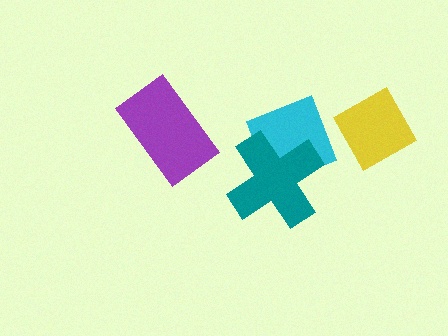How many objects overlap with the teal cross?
1 object overlaps with the teal cross.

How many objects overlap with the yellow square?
0 objects overlap with the yellow square.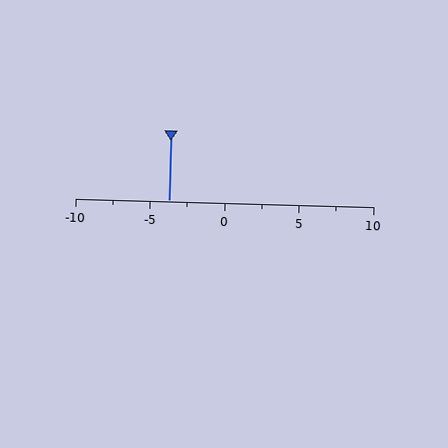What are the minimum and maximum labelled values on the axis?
The axis runs from -10 to 10.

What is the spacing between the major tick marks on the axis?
The major ticks are spaced 5 apart.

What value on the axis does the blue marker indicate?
The marker indicates approximately -3.8.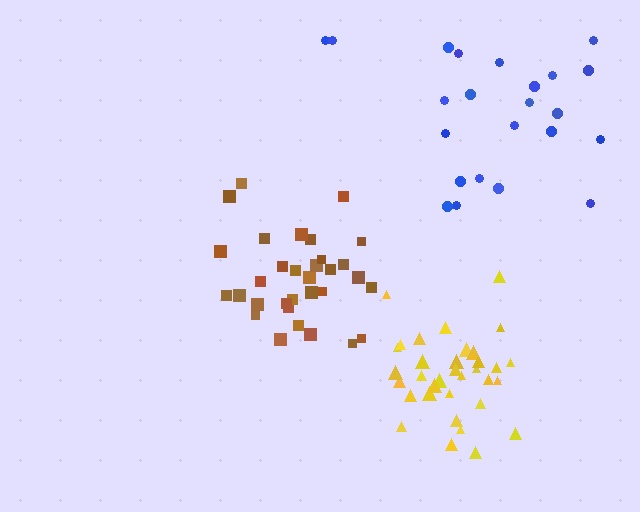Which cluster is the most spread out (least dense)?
Blue.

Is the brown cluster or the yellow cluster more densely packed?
Yellow.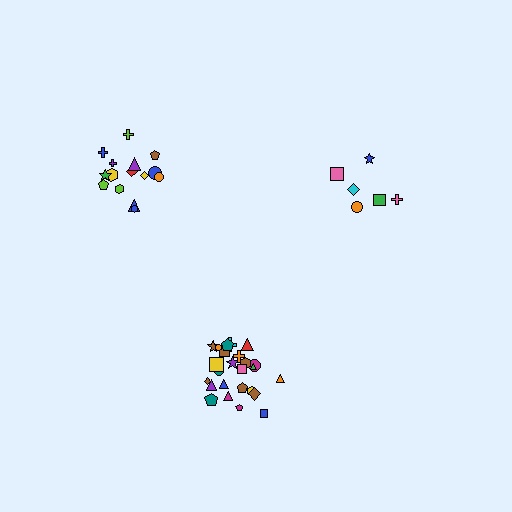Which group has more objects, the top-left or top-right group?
The top-left group.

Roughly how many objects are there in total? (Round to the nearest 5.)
Roughly 45 objects in total.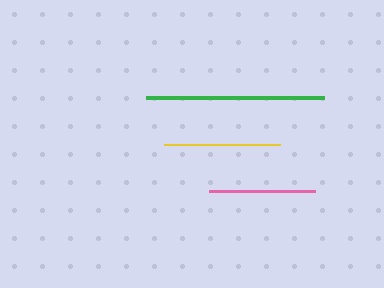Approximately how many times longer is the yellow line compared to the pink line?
The yellow line is approximately 1.1 times the length of the pink line.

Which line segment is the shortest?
The pink line is the shortest at approximately 105 pixels.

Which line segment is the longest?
The green line is the longest at approximately 177 pixels.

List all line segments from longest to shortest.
From longest to shortest: green, yellow, pink.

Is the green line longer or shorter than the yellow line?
The green line is longer than the yellow line.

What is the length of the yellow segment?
The yellow segment is approximately 116 pixels long.